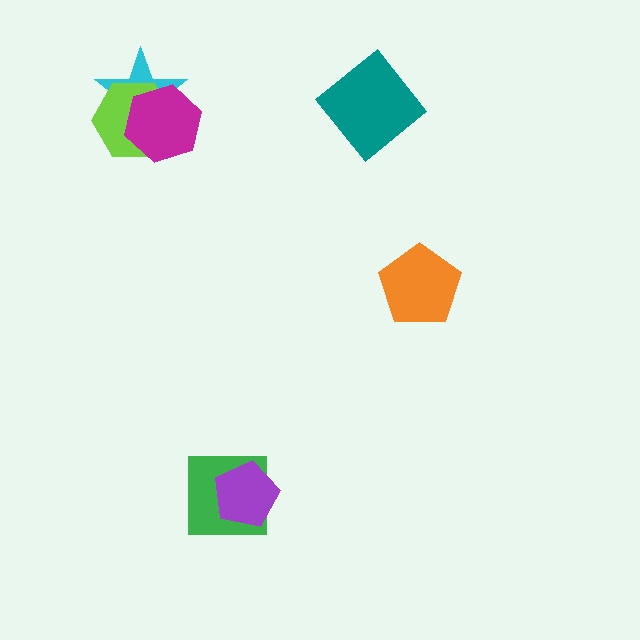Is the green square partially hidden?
Yes, it is partially covered by another shape.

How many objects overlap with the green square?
1 object overlaps with the green square.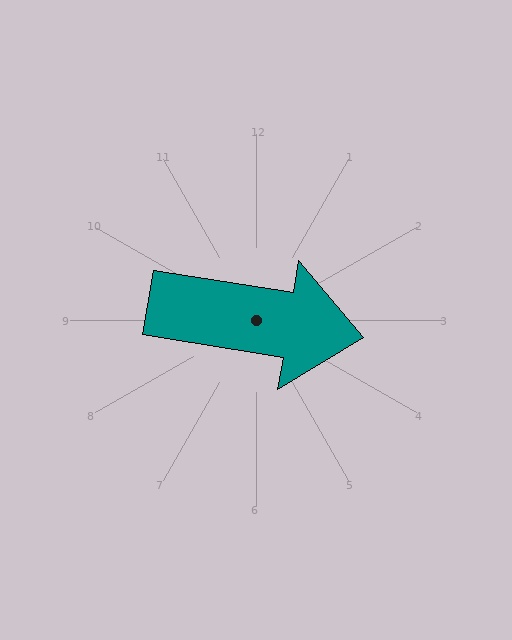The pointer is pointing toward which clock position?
Roughly 3 o'clock.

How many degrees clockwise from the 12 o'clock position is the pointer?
Approximately 99 degrees.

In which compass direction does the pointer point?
East.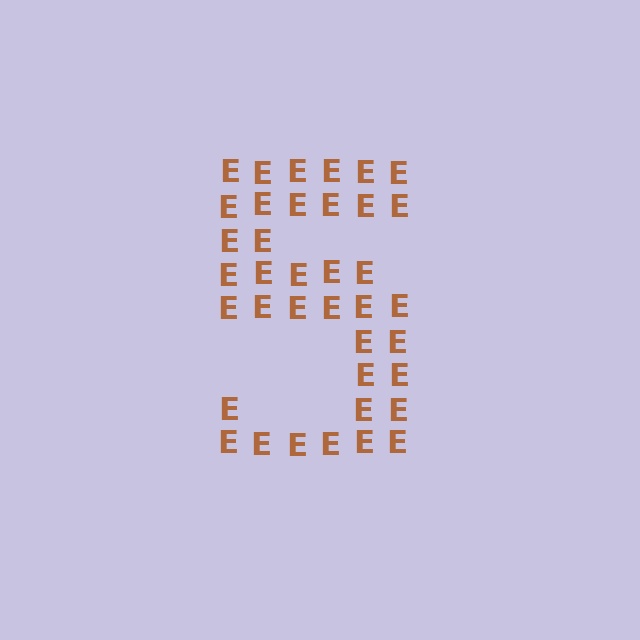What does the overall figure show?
The overall figure shows the digit 5.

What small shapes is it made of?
It is made of small letter E's.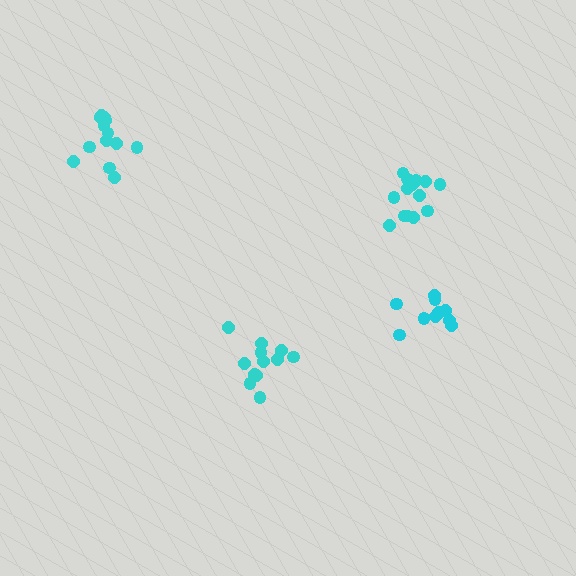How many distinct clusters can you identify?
There are 4 distinct clusters.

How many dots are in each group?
Group 1: 12 dots, Group 2: 13 dots, Group 3: 14 dots, Group 4: 11 dots (50 total).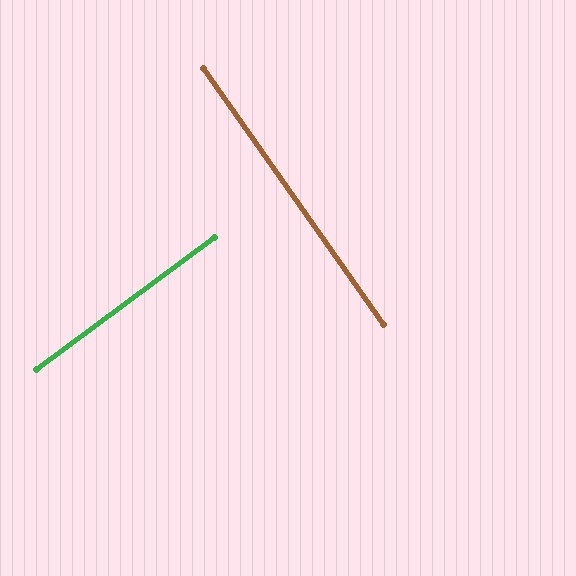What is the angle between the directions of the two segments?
Approximately 88 degrees.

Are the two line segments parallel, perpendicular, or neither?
Perpendicular — they meet at approximately 88°.